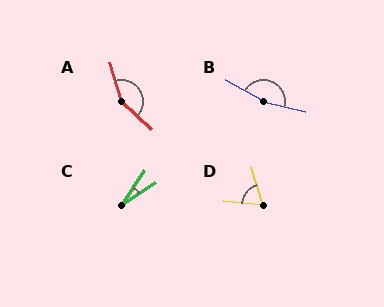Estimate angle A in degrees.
Approximately 148 degrees.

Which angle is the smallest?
C, at approximately 22 degrees.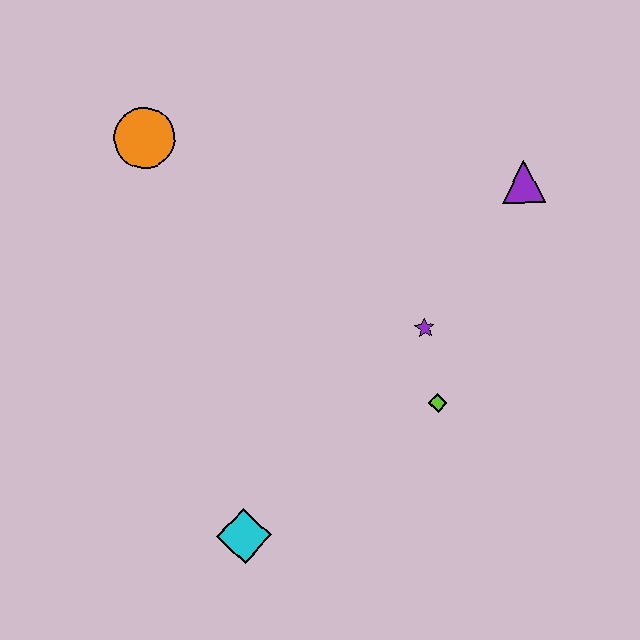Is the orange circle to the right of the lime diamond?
No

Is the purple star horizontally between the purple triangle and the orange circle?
Yes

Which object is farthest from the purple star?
The orange circle is farthest from the purple star.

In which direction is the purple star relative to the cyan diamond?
The purple star is above the cyan diamond.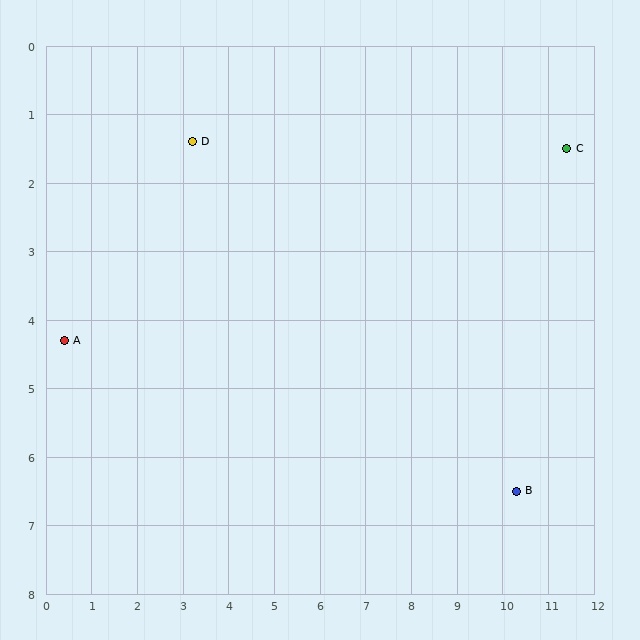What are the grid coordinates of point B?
Point B is at approximately (10.3, 6.5).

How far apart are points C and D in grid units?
Points C and D are about 8.2 grid units apart.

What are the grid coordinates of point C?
Point C is at approximately (11.4, 1.5).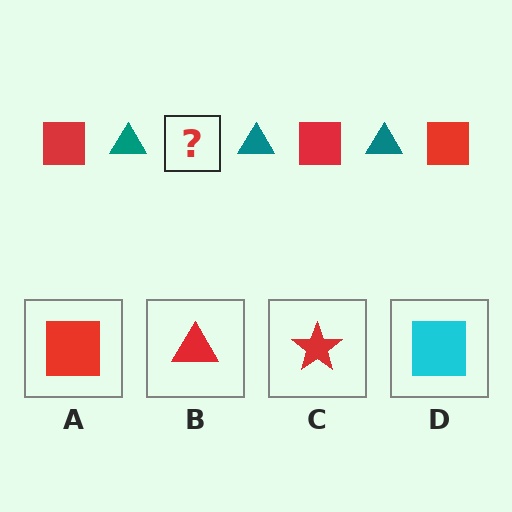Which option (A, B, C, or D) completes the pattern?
A.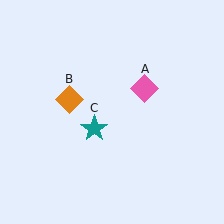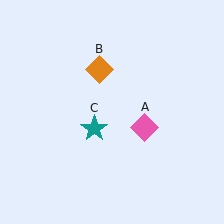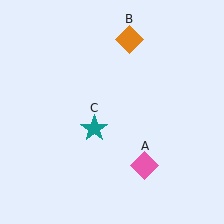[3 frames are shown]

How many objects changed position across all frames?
2 objects changed position: pink diamond (object A), orange diamond (object B).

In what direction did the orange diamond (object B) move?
The orange diamond (object B) moved up and to the right.